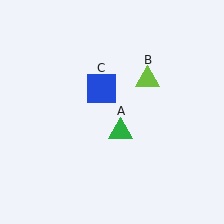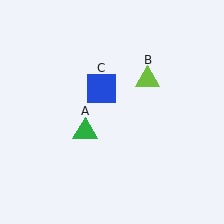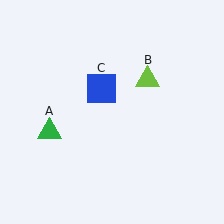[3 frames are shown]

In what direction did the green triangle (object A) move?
The green triangle (object A) moved left.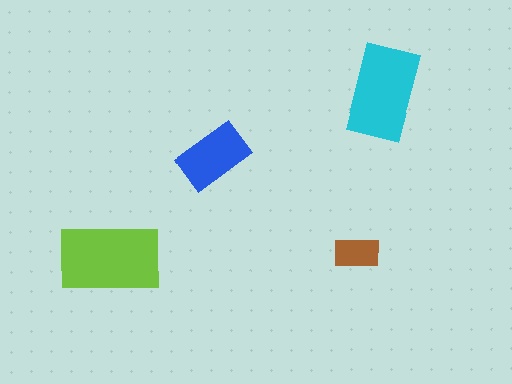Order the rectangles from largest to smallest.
the lime one, the cyan one, the blue one, the brown one.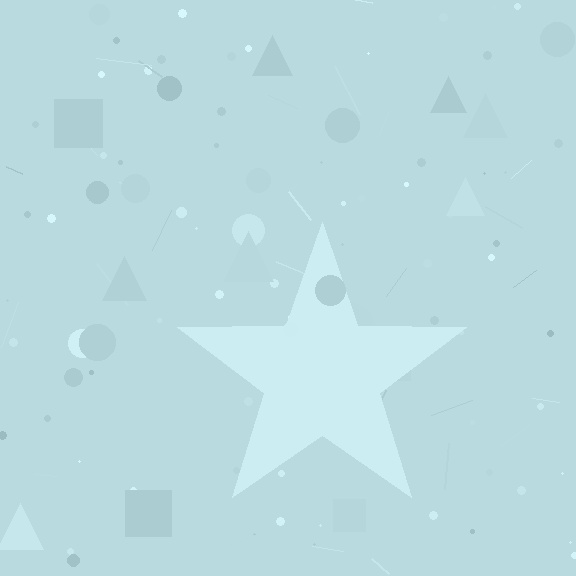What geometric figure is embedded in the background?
A star is embedded in the background.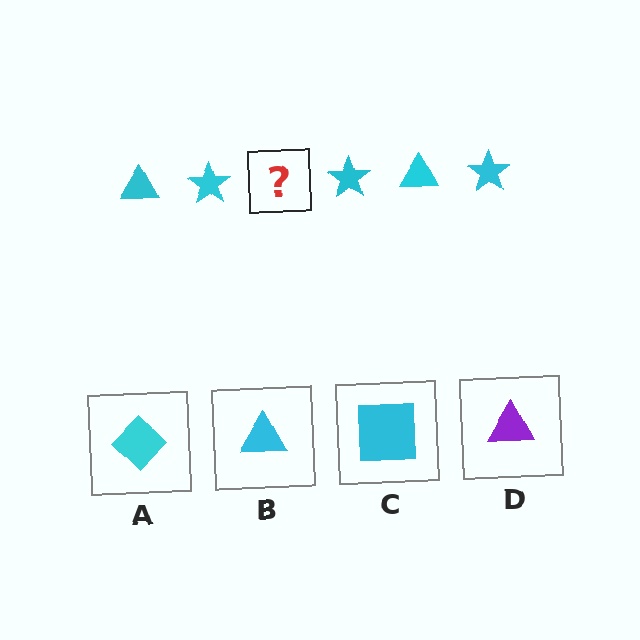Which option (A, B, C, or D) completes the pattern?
B.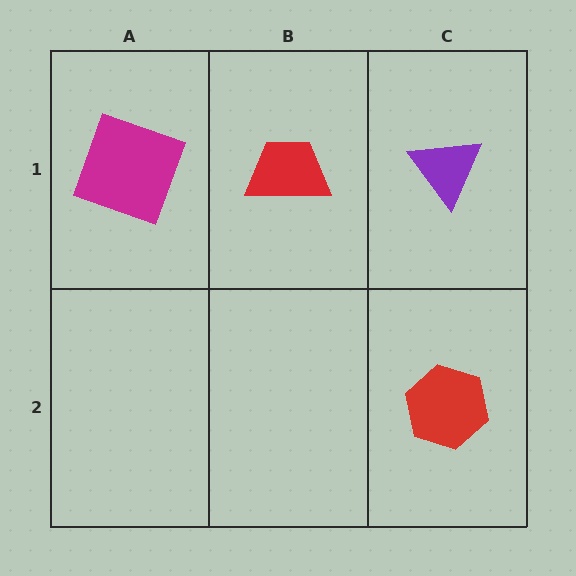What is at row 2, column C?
A red hexagon.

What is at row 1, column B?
A red trapezoid.